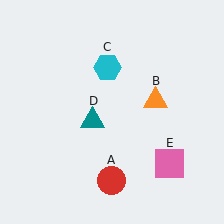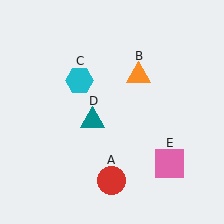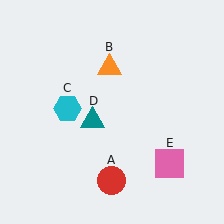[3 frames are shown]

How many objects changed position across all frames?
2 objects changed position: orange triangle (object B), cyan hexagon (object C).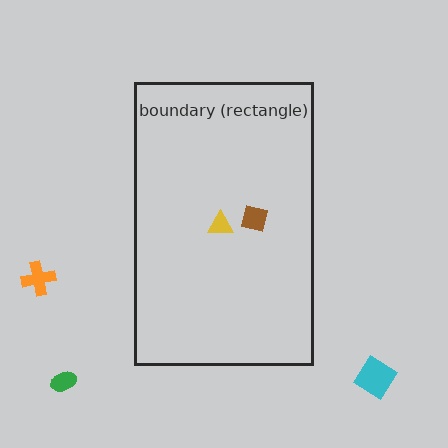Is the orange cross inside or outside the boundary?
Outside.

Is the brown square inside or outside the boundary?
Inside.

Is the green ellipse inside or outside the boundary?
Outside.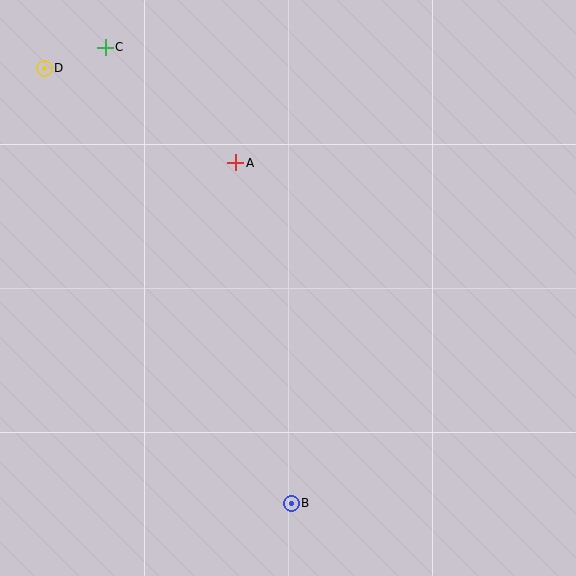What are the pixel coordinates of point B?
Point B is at (291, 503).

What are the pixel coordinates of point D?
Point D is at (44, 68).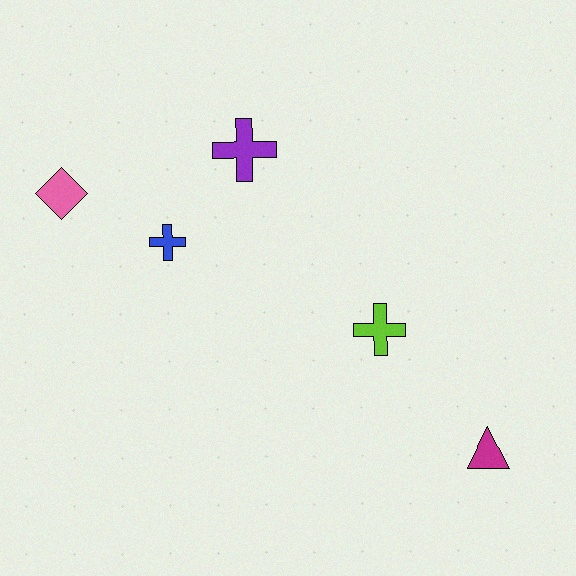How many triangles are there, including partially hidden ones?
There is 1 triangle.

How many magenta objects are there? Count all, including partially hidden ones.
There is 1 magenta object.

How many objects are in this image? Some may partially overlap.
There are 5 objects.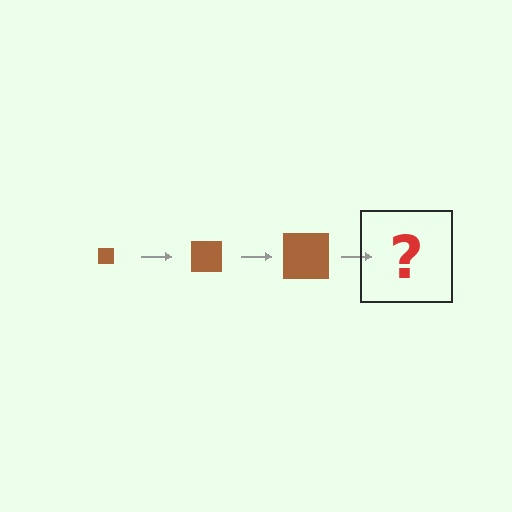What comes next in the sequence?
The next element should be a brown square, larger than the previous one.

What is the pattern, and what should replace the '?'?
The pattern is that the square gets progressively larger each step. The '?' should be a brown square, larger than the previous one.